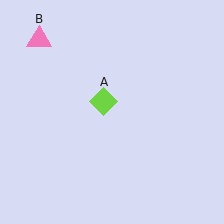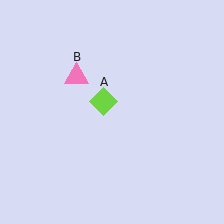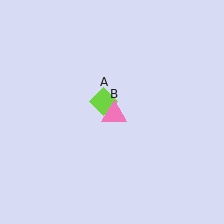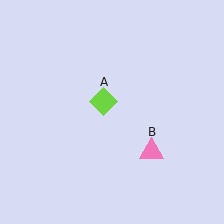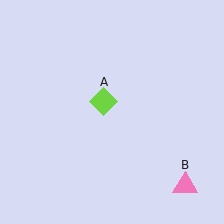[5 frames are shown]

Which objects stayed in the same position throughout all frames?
Lime diamond (object A) remained stationary.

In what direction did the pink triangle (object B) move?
The pink triangle (object B) moved down and to the right.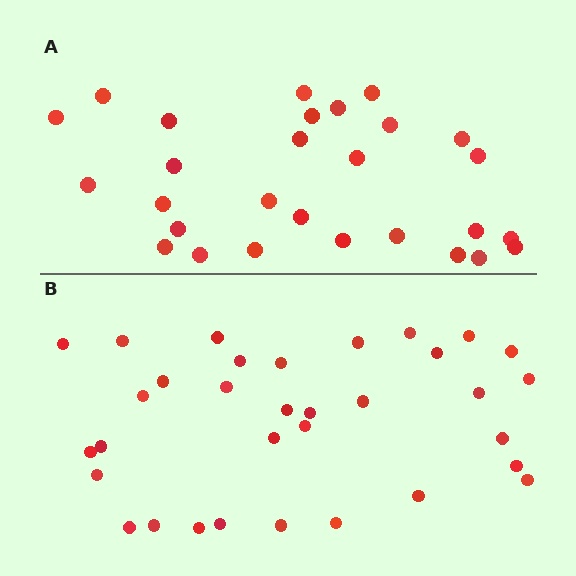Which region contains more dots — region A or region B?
Region B (the bottom region) has more dots.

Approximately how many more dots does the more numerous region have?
Region B has about 5 more dots than region A.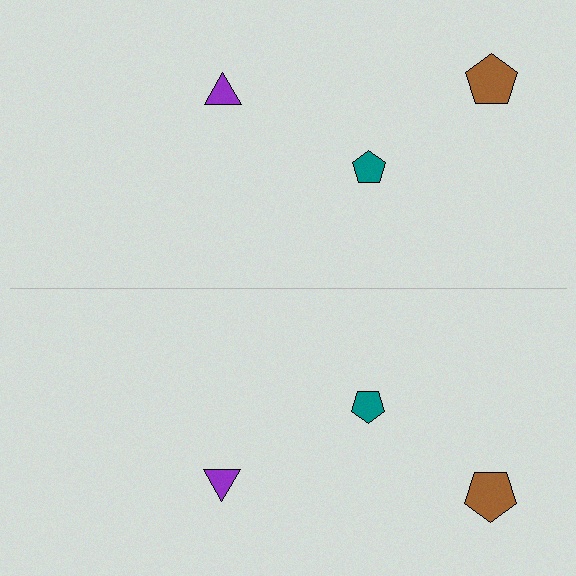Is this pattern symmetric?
Yes, this pattern has bilateral (reflection) symmetry.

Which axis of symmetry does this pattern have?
The pattern has a horizontal axis of symmetry running through the center of the image.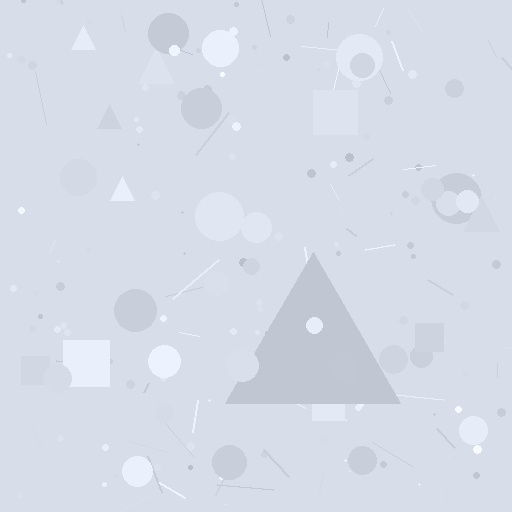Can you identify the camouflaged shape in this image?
The camouflaged shape is a triangle.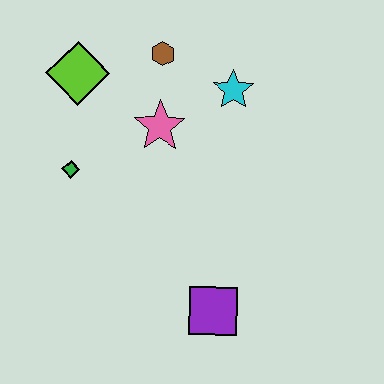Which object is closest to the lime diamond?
The brown hexagon is closest to the lime diamond.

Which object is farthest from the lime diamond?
The purple square is farthest from the lime diamond.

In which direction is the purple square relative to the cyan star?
The purple square is below the cyan star.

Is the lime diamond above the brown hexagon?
No